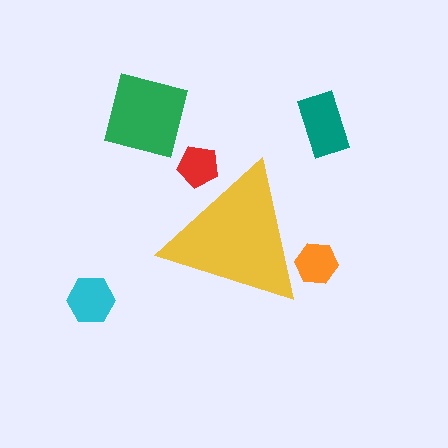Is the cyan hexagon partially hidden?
No, the cyan hexagon is fully visible.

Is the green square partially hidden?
No, the green square is fully visible.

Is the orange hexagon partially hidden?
Yes, the orange hexagon is partially hidden behind the yellow triangle.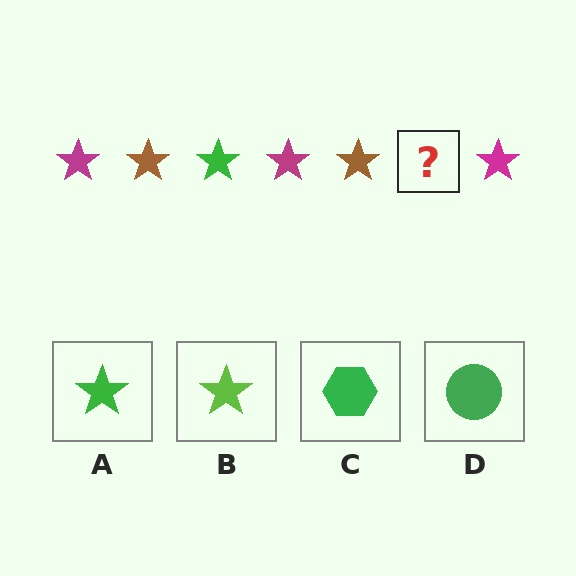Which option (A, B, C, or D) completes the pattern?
A.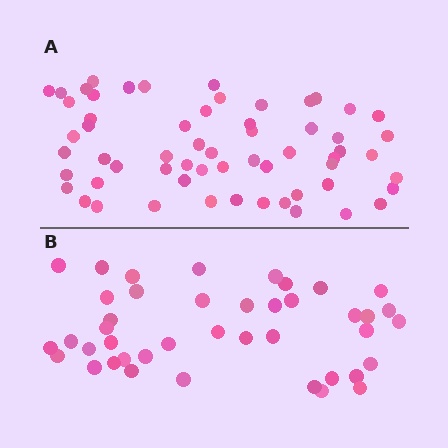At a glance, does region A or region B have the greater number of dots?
Region A (the top region) has more dots.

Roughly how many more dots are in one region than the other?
Region A has approximately 20 more dots than region B.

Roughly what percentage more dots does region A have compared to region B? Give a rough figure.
About 45% more.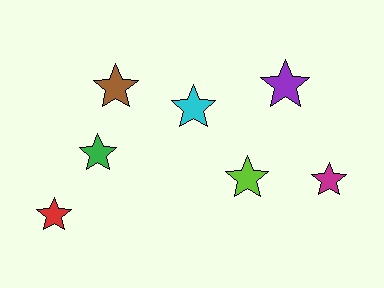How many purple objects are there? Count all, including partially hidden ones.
There is 1 purple object.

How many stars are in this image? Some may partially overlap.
There are 7 stars.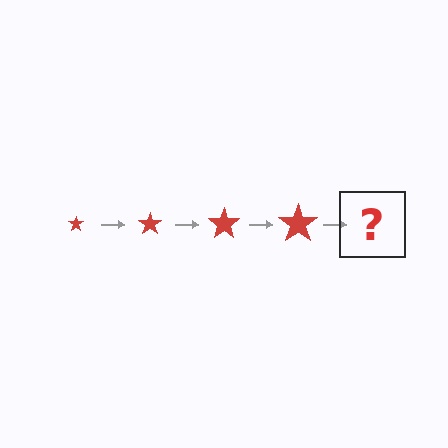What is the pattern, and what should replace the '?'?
The pattern is that the star gets progressively larger each step. The '?' should be a red star, larger than the previous one.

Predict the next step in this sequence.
The next step is a red star, larger than the previous one.